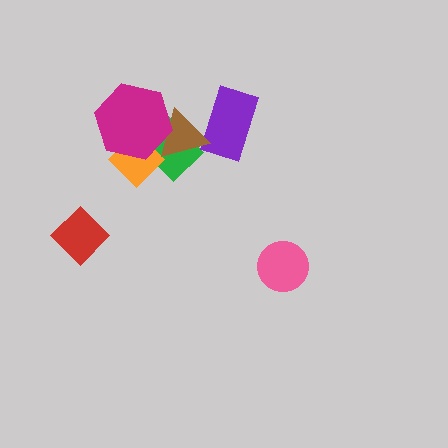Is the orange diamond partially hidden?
Yes, it is partially covered by another shape.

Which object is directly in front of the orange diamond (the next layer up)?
The brown triangle is directly in front of the orange diamond.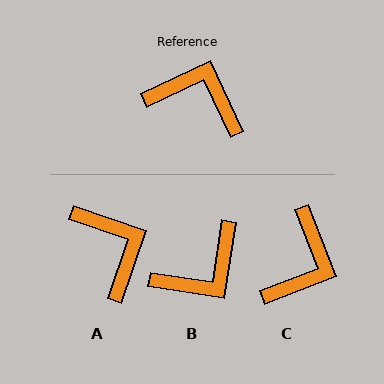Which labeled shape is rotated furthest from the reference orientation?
B, about 124 degrees away.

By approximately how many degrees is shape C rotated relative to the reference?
Approximately 94 degrees clockwise.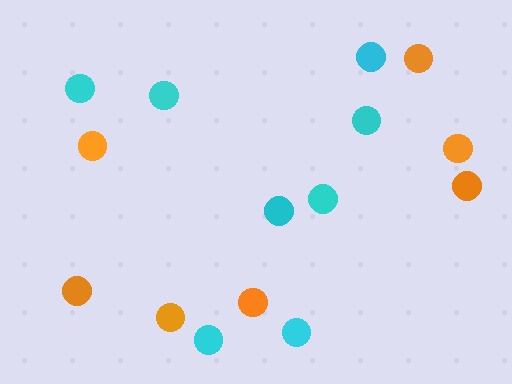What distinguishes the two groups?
There are 2 groups: one group of cyan circles (8) and one group of orange circles (7).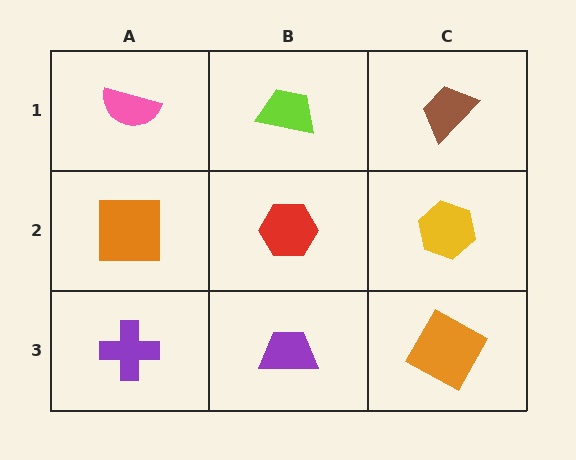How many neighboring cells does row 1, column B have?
3.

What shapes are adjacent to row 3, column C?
A yellow hexagon (row 2, column C), a purple trapezoid (row 3, column B).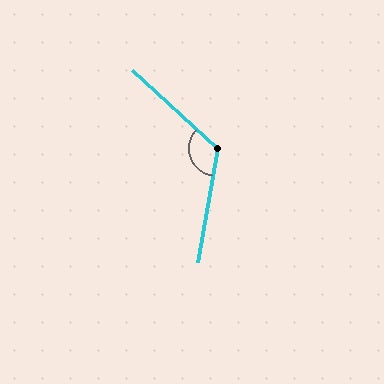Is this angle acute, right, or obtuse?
It is obtuse.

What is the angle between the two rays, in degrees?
Approximately 123 degrees.